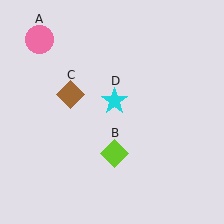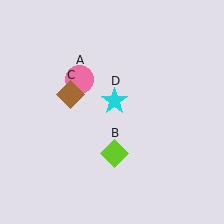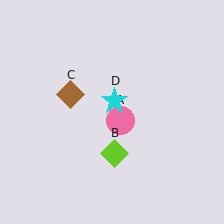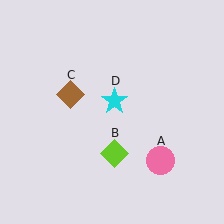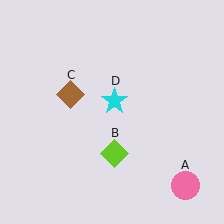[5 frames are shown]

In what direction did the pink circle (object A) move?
The pink circle (object A) moved down and to the right.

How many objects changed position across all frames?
1 object changed position: pink circle (object A).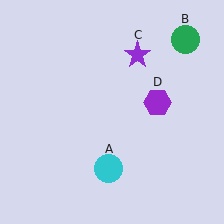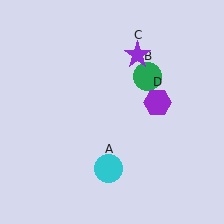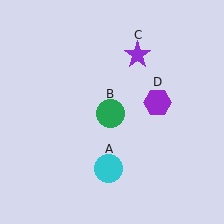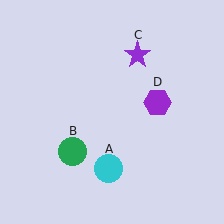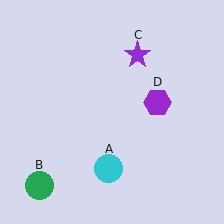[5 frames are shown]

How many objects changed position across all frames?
1 object changed position: green circle (object B).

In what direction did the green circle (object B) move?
The green circle (object B) moved down and to the left.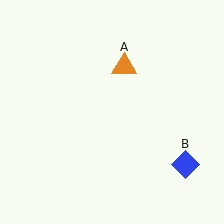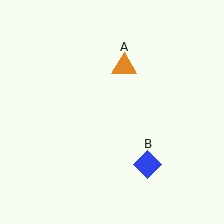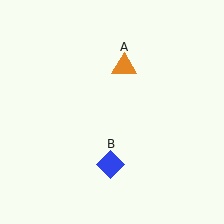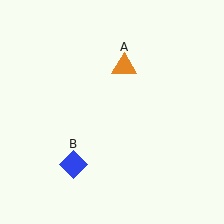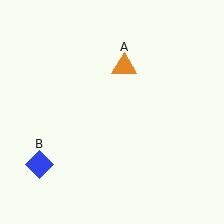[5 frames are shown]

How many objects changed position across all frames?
1 object changed position: blue diamond (object B).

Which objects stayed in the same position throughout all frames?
Orange triangle (object A) remained stationary.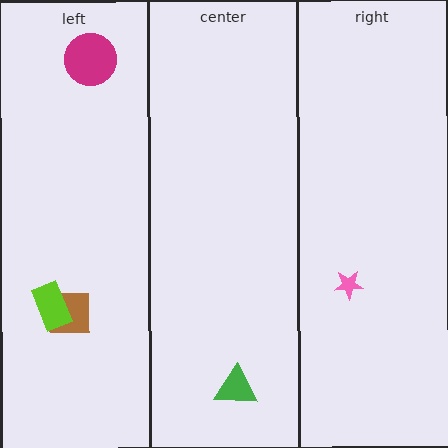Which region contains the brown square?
The left region.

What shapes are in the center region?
The green triangle.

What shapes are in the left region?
The brown square, the magenta circle, the lime rectangle.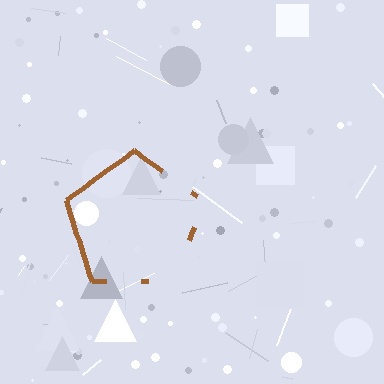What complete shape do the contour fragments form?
The contour fragments form a pentagon.